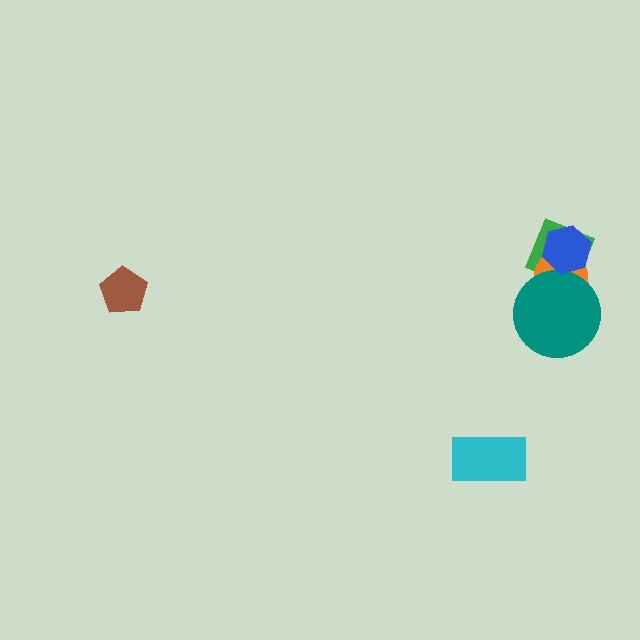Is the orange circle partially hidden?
Yes, it is partially covered by another shape.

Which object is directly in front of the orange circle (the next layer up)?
The teal circle is directly in front of the orange circle.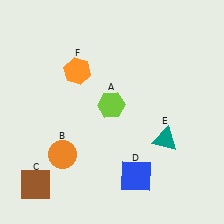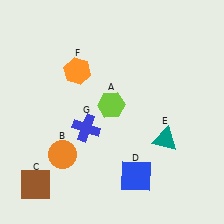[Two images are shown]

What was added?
A blue cross (G) was added in Image 2.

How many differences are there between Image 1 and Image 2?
There is 1 difference between the two images.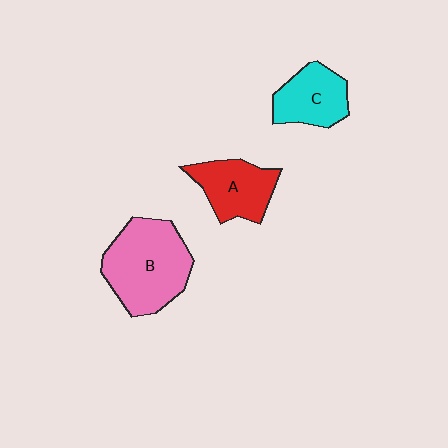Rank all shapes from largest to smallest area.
From largest to smallest: B (pink), A (red), C (cyan).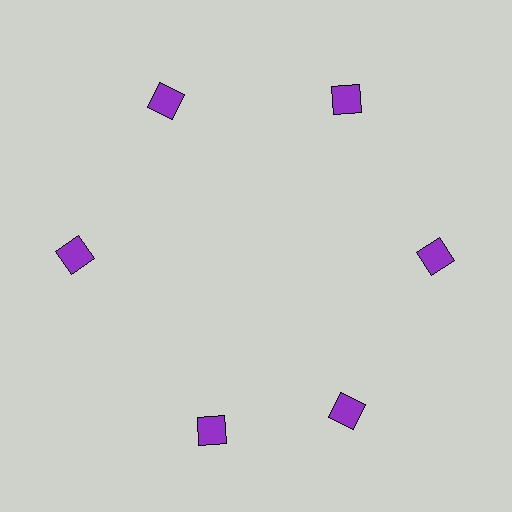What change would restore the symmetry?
The symmetry would be restored by rotating it back into even spacing with its neighbors so that all 6 diamonds sit at equal angles and equal distance from the center.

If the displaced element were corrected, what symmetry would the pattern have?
It would have 6-fold rotational symmetry — the pattern would map onto itself every 60 degrees.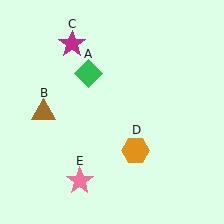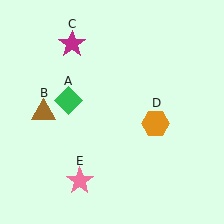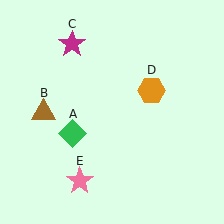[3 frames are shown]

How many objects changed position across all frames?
2 objects changed position: green diamond (object A), orange hexagon (object D).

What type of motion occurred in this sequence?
The green diamond (object A), orange hexagon (object D) rotated counterclockwise around the center of the scene.